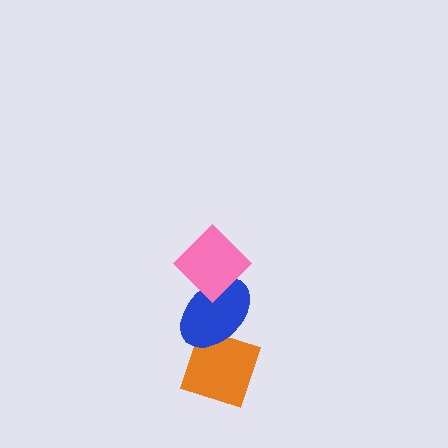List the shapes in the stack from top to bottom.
From top to bottom: the pink diamond, the blue ellipse, the orange diamond.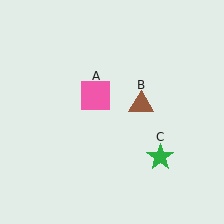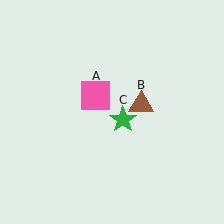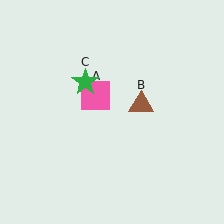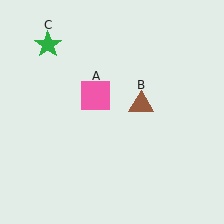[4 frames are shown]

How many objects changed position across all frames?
1 object changed position: green star (object C).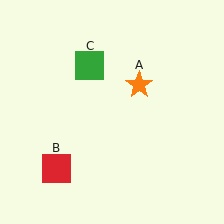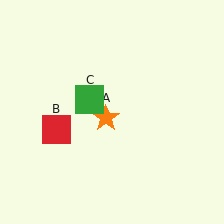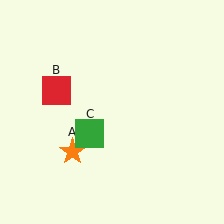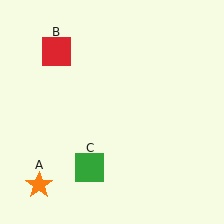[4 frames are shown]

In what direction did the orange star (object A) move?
The orange star (object A) moved down and to the left.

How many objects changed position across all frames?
3 objects changed position: orange star (object A), red square (object B), green square (object C).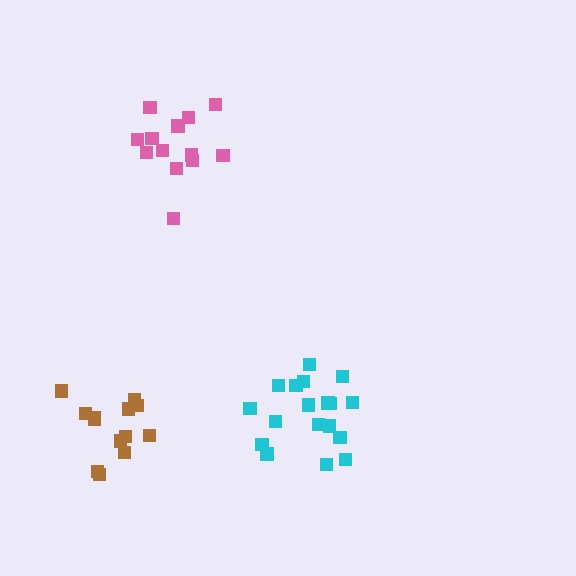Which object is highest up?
The pink cluster is topmost.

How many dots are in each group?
Group 1: 18 dots, Group 2: 13 dots, Group 3: 13 dots (44 total).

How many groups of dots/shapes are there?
There are 3 groups.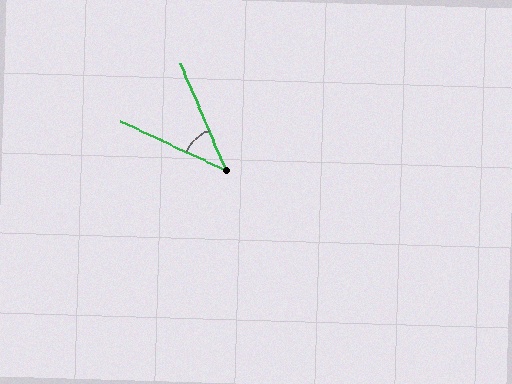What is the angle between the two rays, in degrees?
Approximately 42 degrees.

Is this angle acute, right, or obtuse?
It is acute.